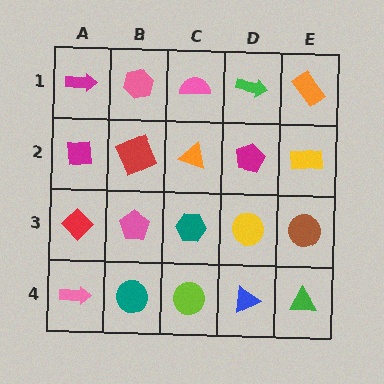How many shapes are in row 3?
5 shapes.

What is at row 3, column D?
A yellow circle.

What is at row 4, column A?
A pink arrow.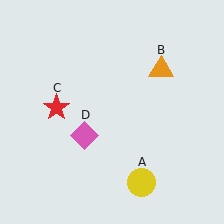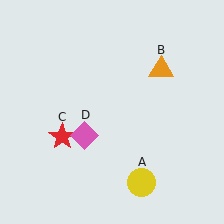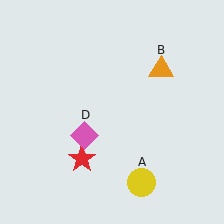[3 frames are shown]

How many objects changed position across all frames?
1 object changed position: red star (object C).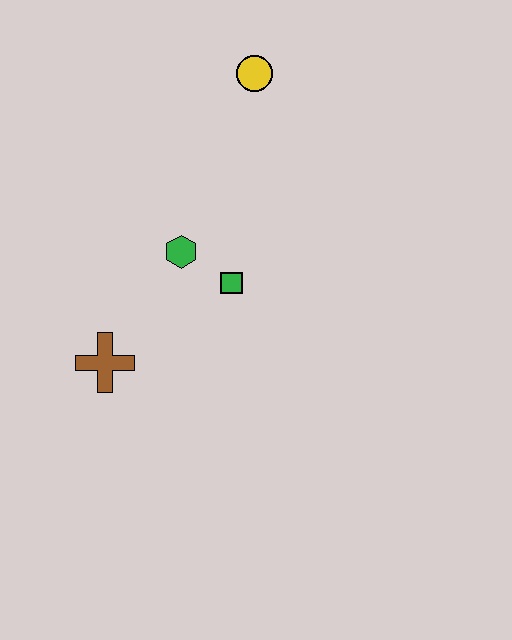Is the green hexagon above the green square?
Yes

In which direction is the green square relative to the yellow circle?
The green square is below the yellow circle.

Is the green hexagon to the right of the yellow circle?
No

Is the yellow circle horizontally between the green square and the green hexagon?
No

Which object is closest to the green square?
The green hexagon is closest to the green square.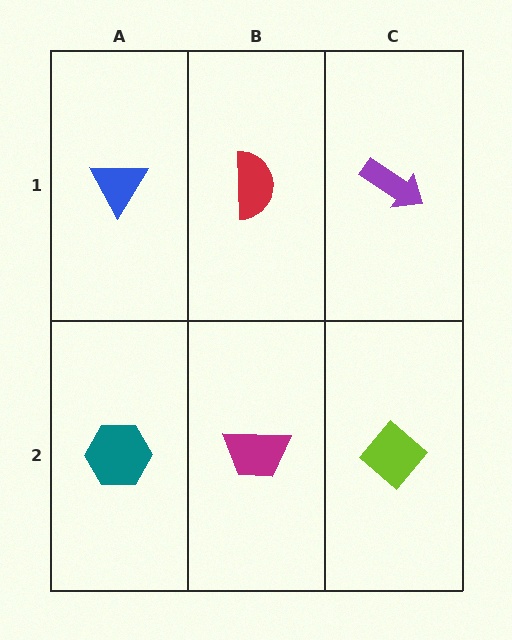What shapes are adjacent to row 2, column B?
A red semicircle (row 1, column B), a teal hexagon (row 2, column A), a lime diamond (row 2, column C).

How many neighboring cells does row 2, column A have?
2.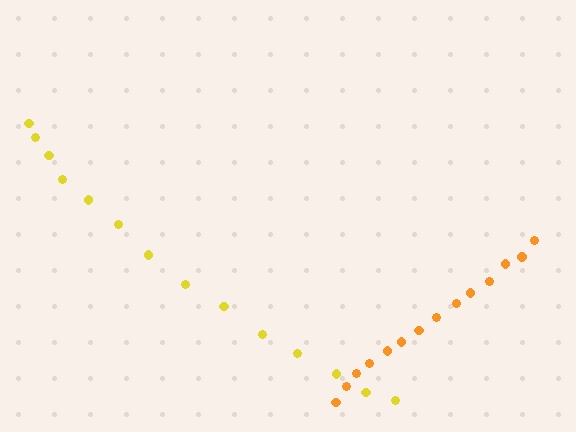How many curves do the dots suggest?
There are 2 distinct paths.